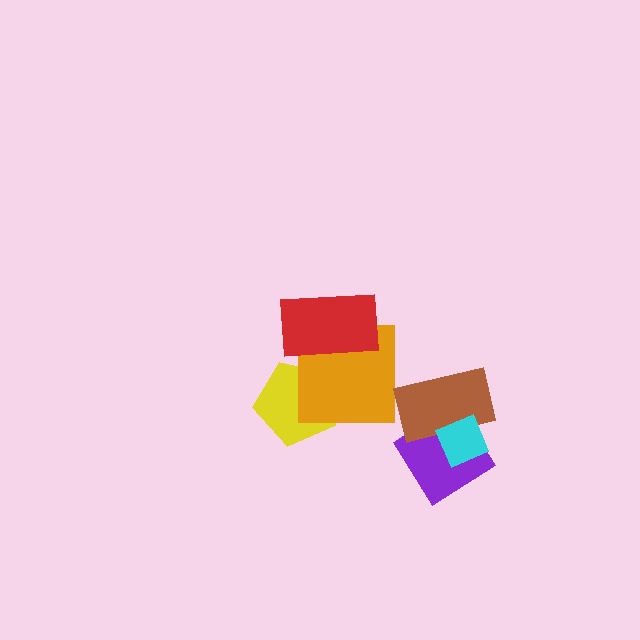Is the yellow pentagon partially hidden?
Yes, it is partially covered by another shape.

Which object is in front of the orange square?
The red rectangle is in front of the orange square.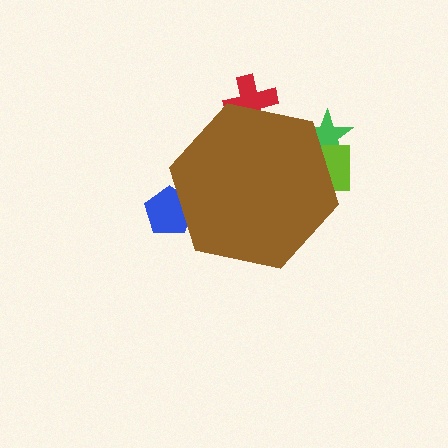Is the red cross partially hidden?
Yes, the red cross is partially hidden behind the brown hexagon.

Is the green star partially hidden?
Yes, the green star is partially hidden behind the brown hexagon.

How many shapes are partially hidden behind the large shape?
4 shapes are partially hidden.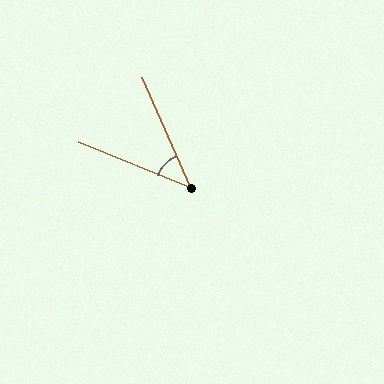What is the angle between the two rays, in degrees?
Approximately 44 degrees.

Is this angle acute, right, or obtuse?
It is acute.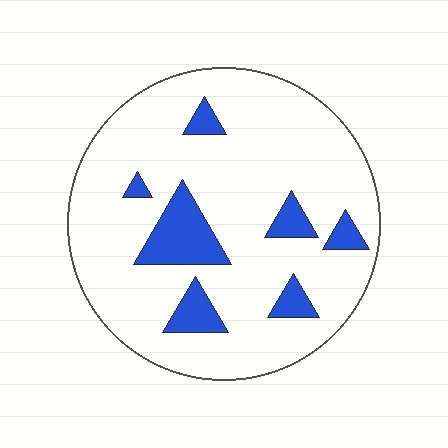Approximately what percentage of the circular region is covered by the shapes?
Approximately 15%.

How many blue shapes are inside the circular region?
7.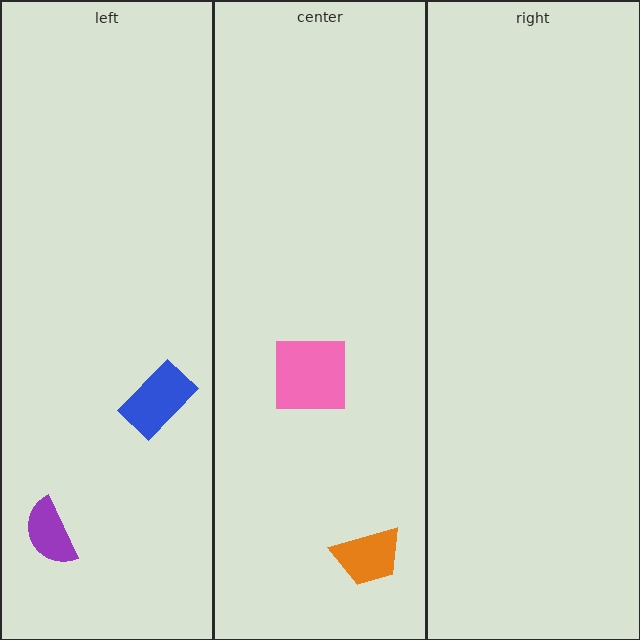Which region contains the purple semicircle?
The left region.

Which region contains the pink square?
The center region.